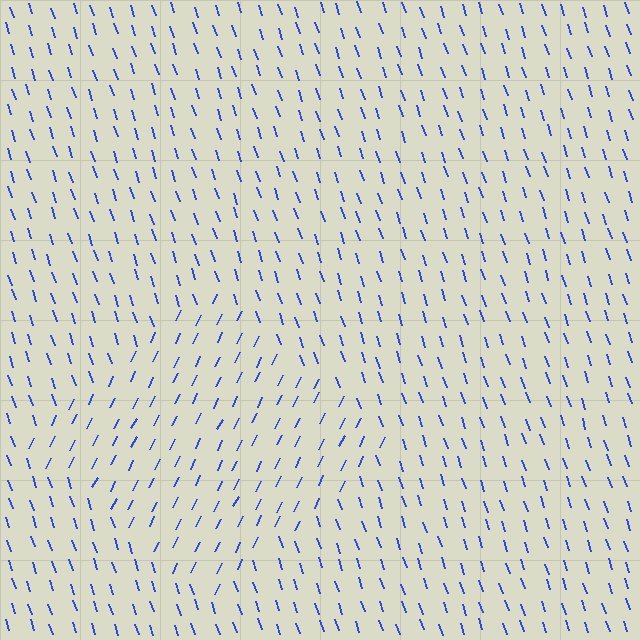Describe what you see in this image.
The image is filled with small blue line segments. A diamond region in the image has lines oriented differently from the surrounding lines, creating a visible texture boundary.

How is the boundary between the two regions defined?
The boundary is defined purely by a change in line orientation (approximately 45 degrees difference). All lines are the same color and thickness.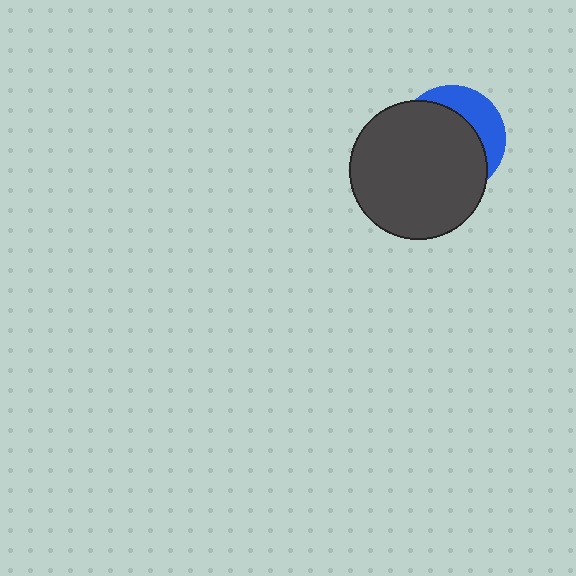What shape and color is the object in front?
The object in front is a dark gray circle.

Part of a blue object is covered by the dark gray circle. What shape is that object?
It is a circle.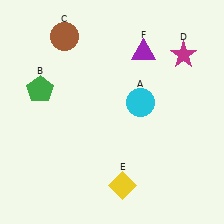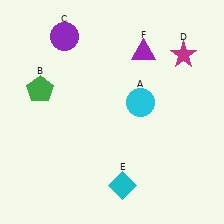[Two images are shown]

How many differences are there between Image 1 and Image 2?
There are 2 differences between the two images.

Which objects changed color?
C changed from brown to purple. E changed from yellow to cyan.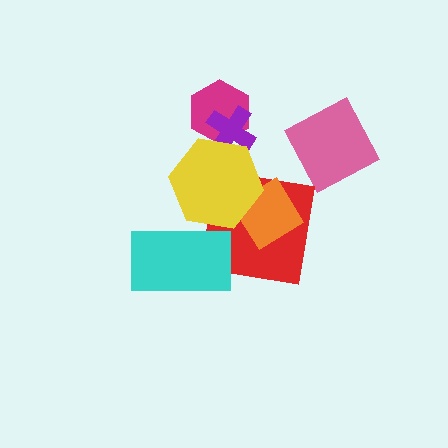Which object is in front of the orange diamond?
The yellow hexagon is in front of the orange diamond.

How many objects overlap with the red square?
3 objects overlap with the red square.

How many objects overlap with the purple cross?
2 objects overlap with the purple cross.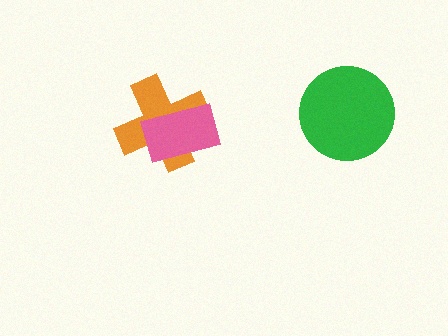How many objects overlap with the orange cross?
1 object overlaps with the orange cross.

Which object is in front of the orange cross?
The pink rectangle is in front of the orange cross.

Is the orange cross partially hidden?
Yes, it is partially covered by another shape.